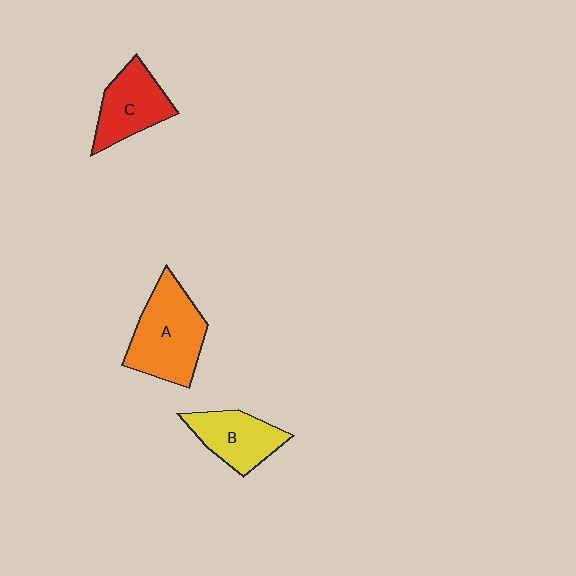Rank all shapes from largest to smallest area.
From largest to smallest: A (orange), C (red), B (yellow).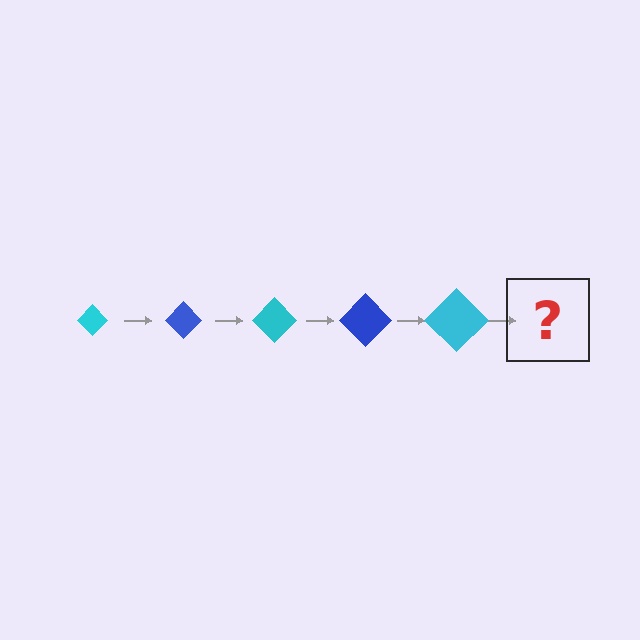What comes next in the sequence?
The next element should be a blue diamond, larger than the previous one.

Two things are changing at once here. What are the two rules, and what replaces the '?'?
The two rules are that the diamond grows larger each step and the color cycles through cyan and blue. The '?' should be a blue diamond, larger than the previous one.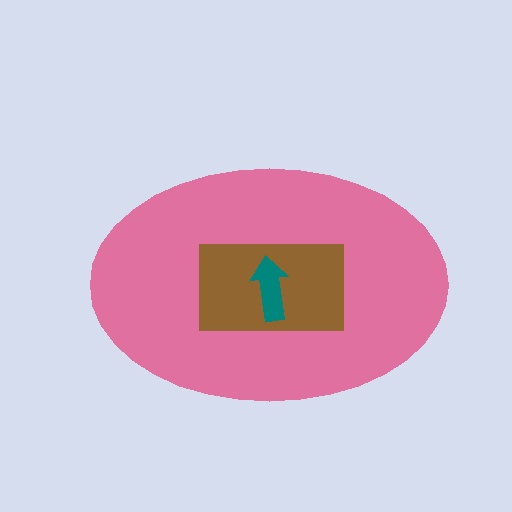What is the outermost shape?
The pink ellipse.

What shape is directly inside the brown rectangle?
The teal arrow.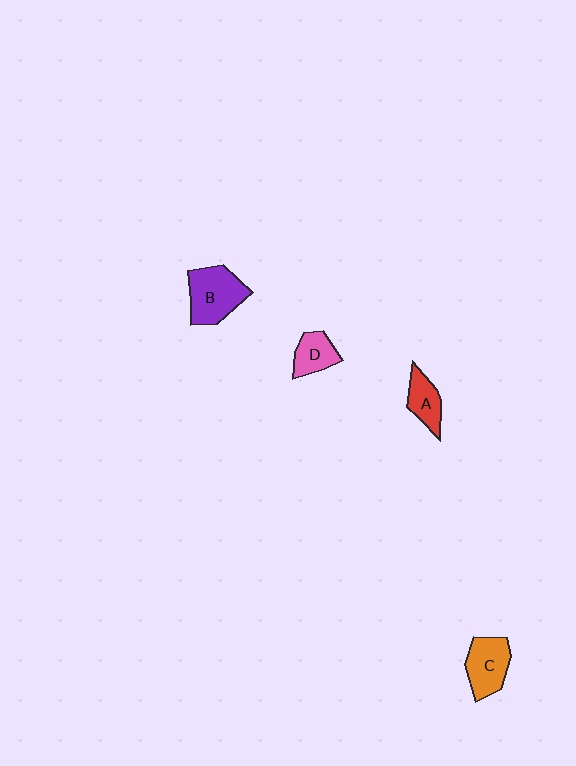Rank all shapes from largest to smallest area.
From largest to smallest: B (purple), C (orange), A (red), D (pink).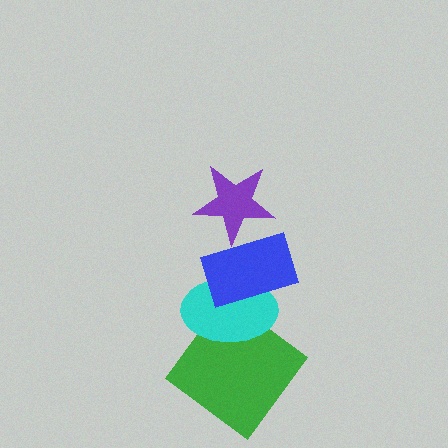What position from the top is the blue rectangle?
The blue rectangle is 2nd from the top.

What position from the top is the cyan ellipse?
The cyan ellipse is 3rd from the top.